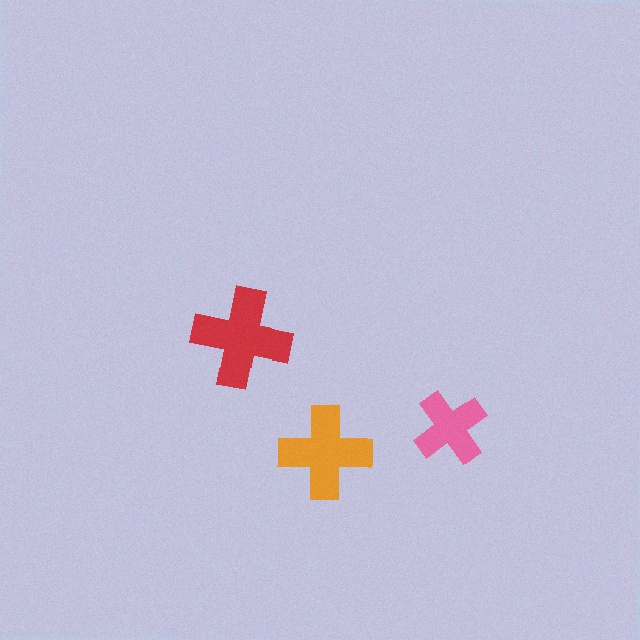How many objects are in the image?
There are 3 objects in the image.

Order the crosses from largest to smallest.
the red one, the orange one, the pink one.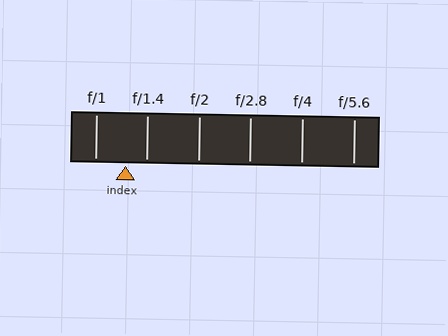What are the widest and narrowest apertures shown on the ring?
The widest aperture shown is f/1 and the narrowest is f/5.6.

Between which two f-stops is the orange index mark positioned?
The index mark is between f/1 and f/1.4.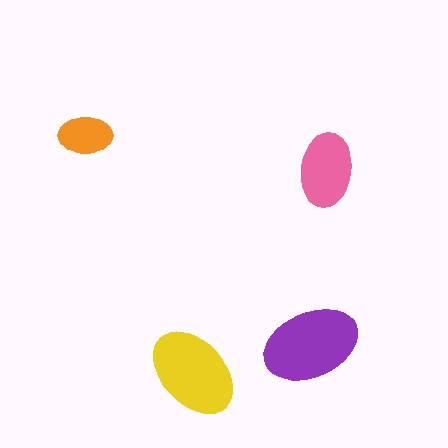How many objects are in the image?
There are 4 objects in the image.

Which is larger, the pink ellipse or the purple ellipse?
The purple one.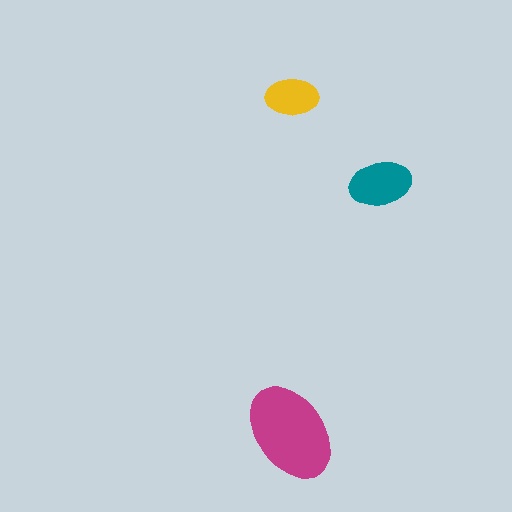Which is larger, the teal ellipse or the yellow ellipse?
The teal one.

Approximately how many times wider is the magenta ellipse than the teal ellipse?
About 1.5 times wider.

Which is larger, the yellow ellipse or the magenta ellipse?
The magenta one.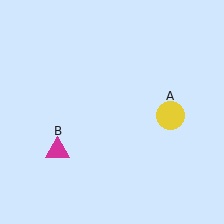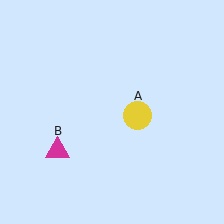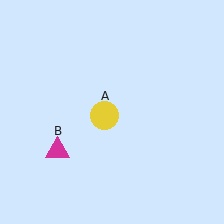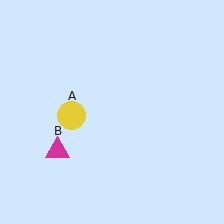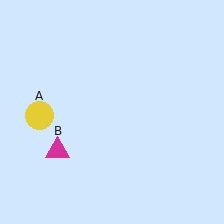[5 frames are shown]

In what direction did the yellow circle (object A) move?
The yellow circle (object A) moved left.